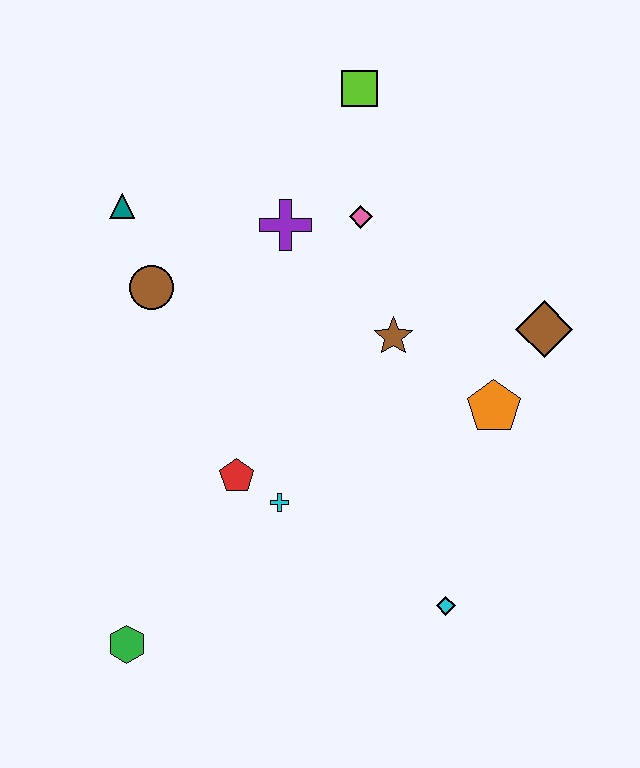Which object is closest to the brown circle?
The teal triangle is closest to the brown circle.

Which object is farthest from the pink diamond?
The green hexagon is farthest from the pink diamond.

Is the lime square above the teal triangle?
Yes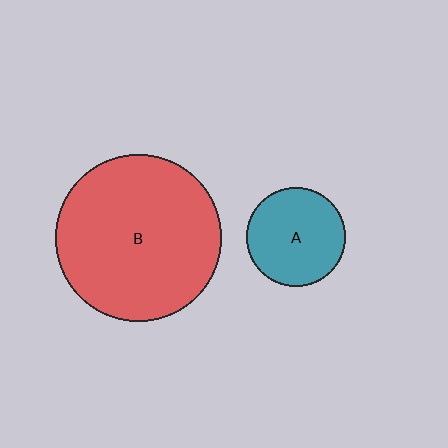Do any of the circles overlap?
No, none of the circles overlap.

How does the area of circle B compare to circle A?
Approximately 2.8 times.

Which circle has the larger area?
Circle B (red).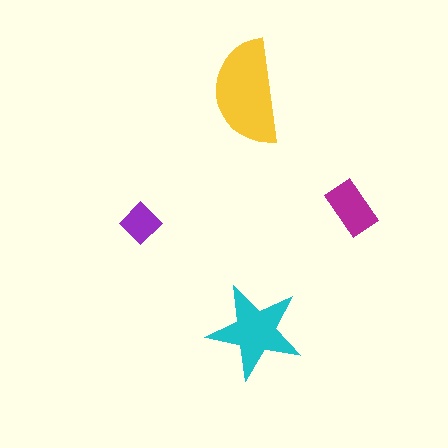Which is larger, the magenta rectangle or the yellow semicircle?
The yellow semicircle.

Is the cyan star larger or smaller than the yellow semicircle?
Smaller.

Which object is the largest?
The yellow semicircle.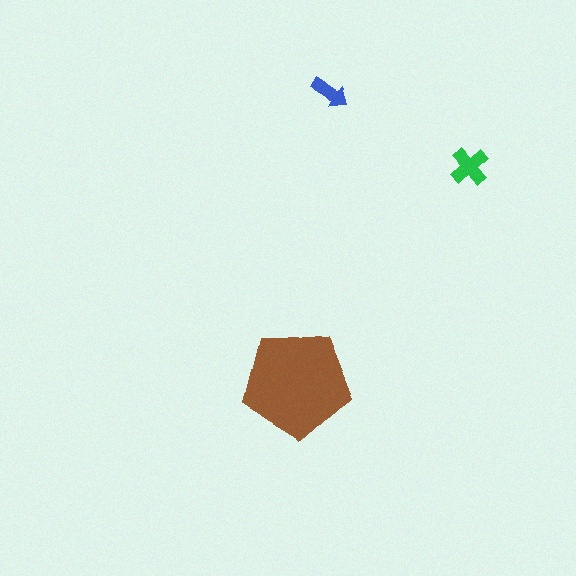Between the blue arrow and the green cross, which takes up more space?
The green cross.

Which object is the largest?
The brown pentagon.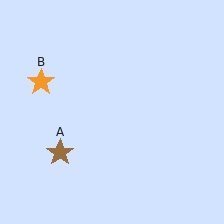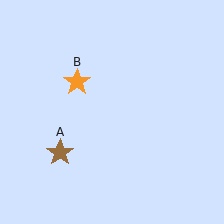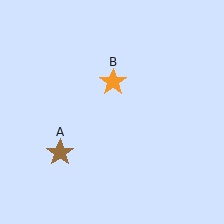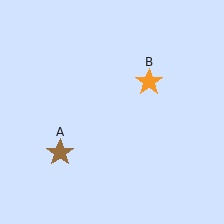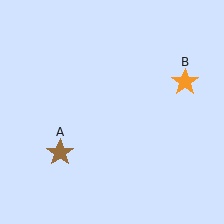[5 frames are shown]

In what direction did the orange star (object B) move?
The orange star (object B) moved right.